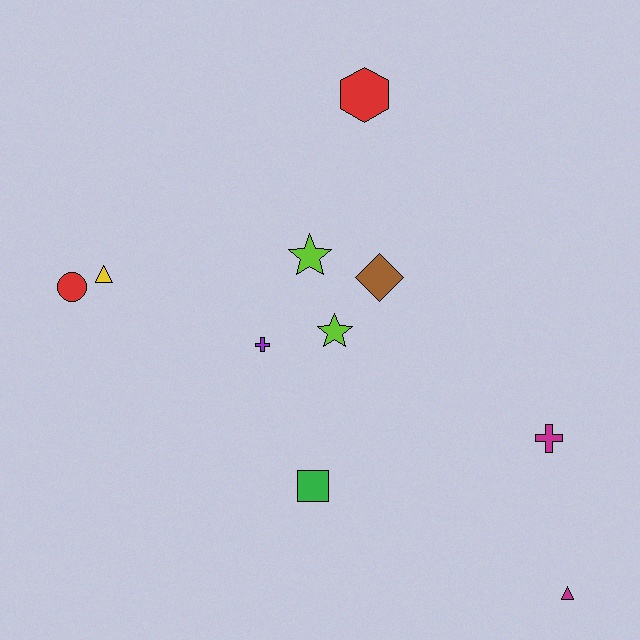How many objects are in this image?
There are 10 objects.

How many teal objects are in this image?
There are no teal objects.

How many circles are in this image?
There is 1 circle.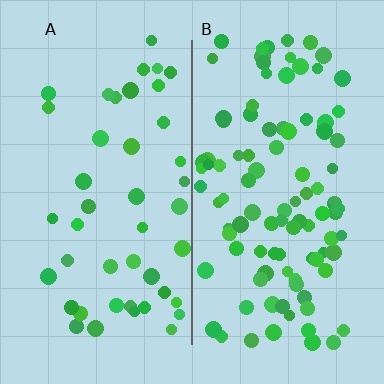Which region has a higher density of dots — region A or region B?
B (the right).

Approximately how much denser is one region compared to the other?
Approximately 2.4× — region B over region A.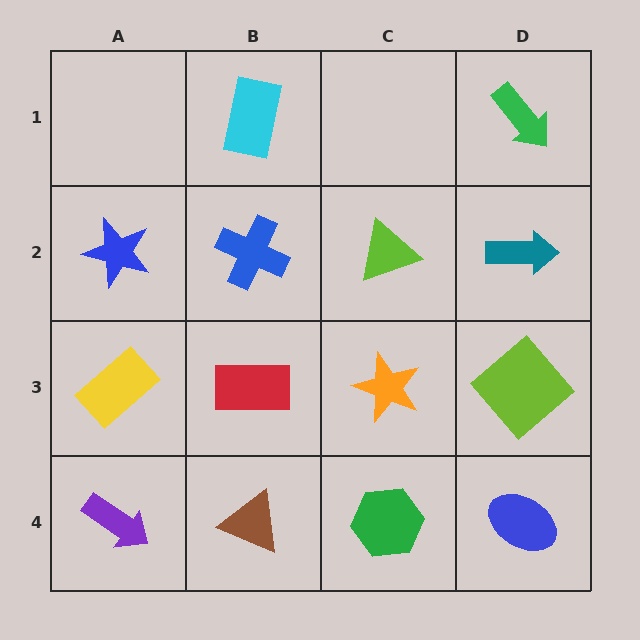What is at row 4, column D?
A blue ellipse.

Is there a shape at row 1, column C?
No, that cell is empty.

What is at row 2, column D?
A teal arrow.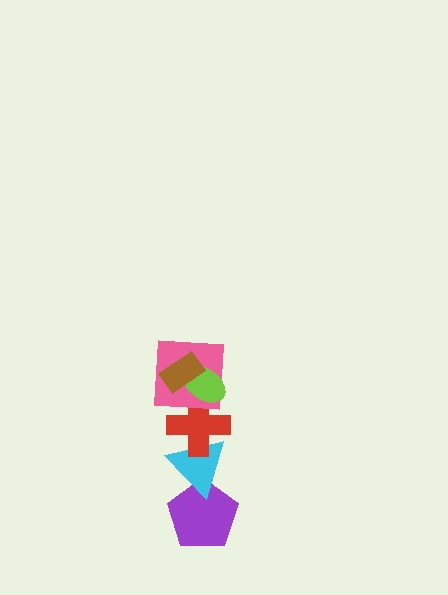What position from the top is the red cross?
The red cross is 4th from the top.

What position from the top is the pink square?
The pink square is 3rd from the top.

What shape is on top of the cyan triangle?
The red cross is on top of the cyan triangle.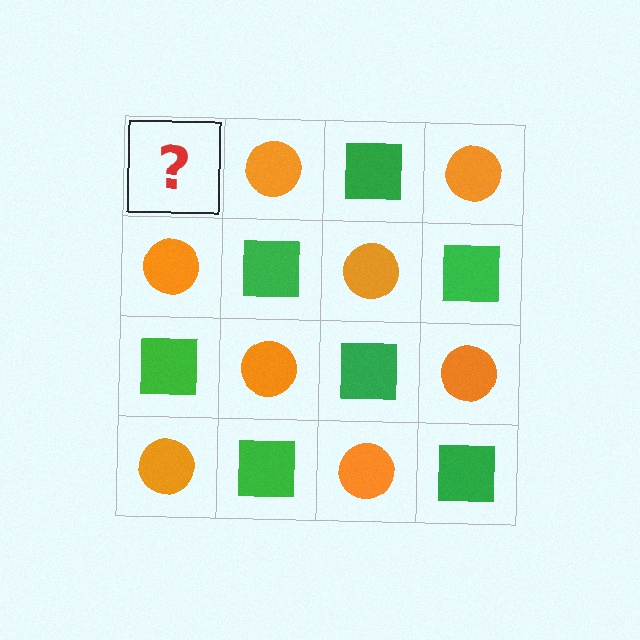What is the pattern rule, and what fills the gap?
The rule is that it alternates green square and orange circle in a checkerboard pattern. The gap should be filled with a green square.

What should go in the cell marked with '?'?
The missing cell should contain a green square.